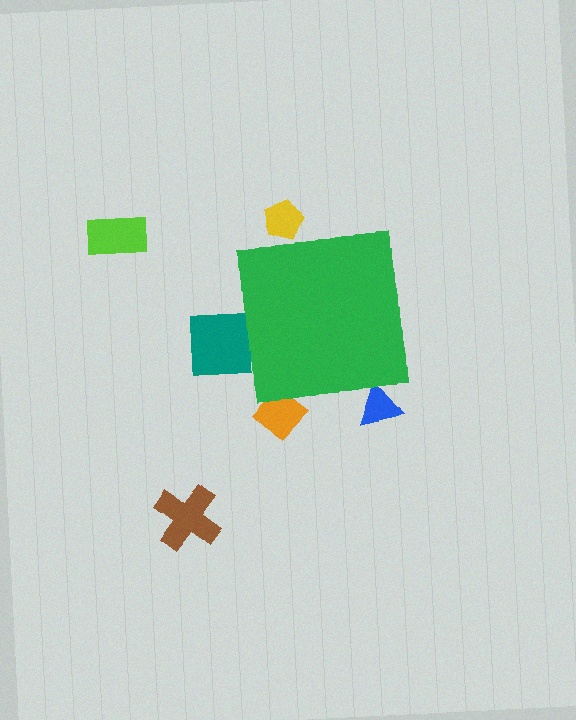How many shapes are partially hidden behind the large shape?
4 shapes are partially hidden.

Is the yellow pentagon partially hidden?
Yes, the yellow pentagon is partially hidden behind the green square.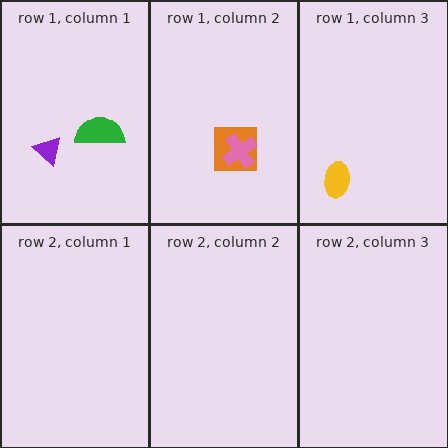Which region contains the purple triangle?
The row 1, column 1 region.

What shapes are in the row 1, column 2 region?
The orange square, the pink cross.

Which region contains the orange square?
The row 1, column 2 region.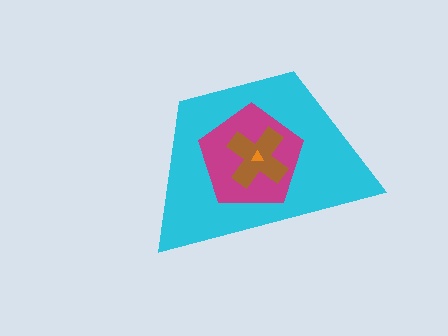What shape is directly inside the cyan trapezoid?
The magenta pentagon.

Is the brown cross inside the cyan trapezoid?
Yes.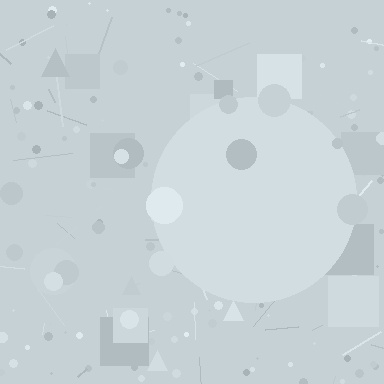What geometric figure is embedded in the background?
A circle is embedded in the background.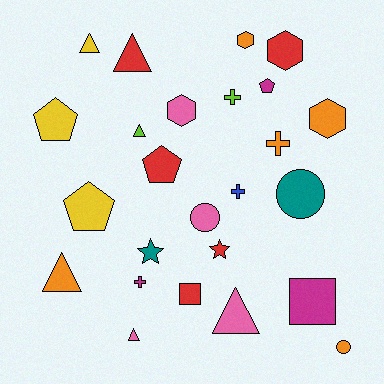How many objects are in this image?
There are 25 objects.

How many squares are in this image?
There are 2 squares.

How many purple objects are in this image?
There are no purple objects.